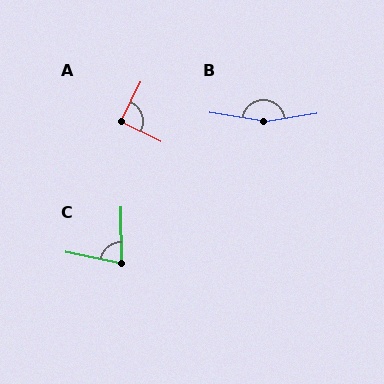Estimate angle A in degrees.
Approximately 90 degrees.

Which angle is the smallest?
C, at approximately 78 degrees.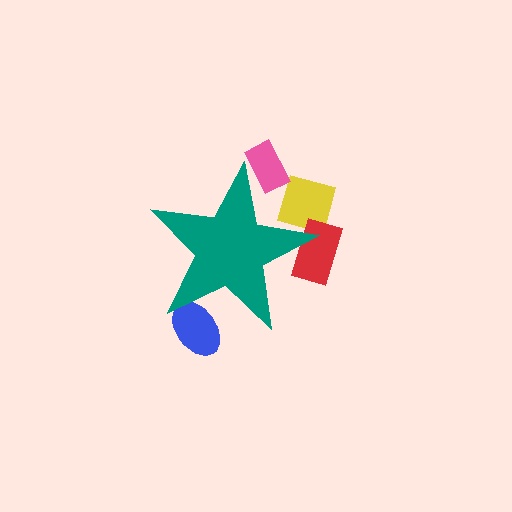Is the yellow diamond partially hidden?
Yes, the yellow diamond is partially hidden behind the teal star.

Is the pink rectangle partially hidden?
Yes, the pink rectangle is partially hidden behind the teal star.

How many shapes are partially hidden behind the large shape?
4 shapes are partially hidden.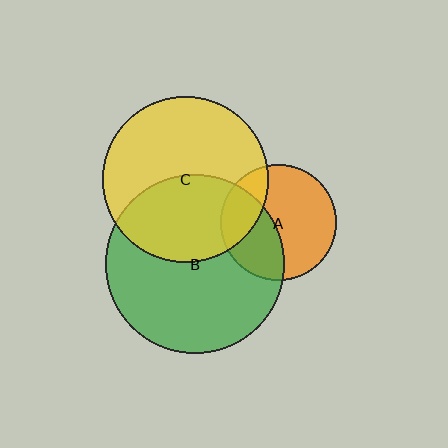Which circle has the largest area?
Circle B (green).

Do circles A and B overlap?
Yes.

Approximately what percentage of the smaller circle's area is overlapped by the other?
Approximately 40%.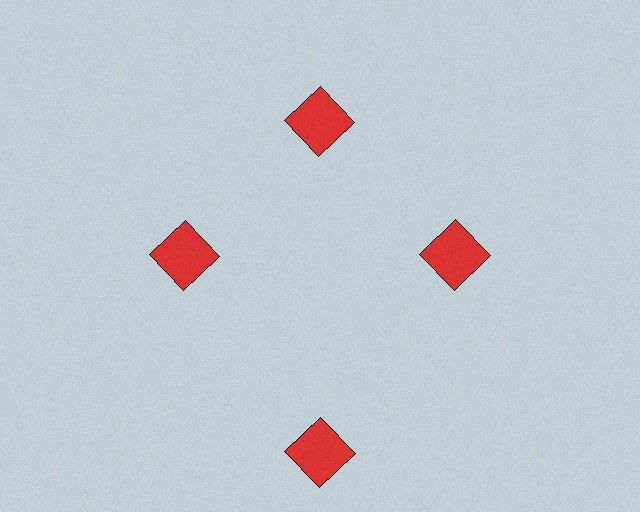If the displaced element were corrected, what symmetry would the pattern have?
It would have 4-fold rotational symmetry — the pattern would map onto itself every 90 degrees.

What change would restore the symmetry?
The symmetry would be restored by moving it inward, back onto the ring so that all 4 squares sit at equal angles and equal distance from the center.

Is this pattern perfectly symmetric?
No. The 4 red squares are arranged in a ring, but one element near the 6 o'clock position is pushed outward from the center, breaking the 4-fold rotational symmetry.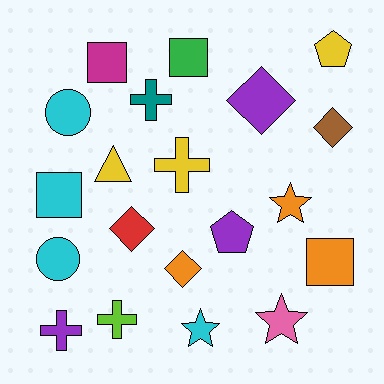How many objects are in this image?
There are 20 objects.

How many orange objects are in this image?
There are 3 orange objects.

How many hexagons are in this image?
There are no hexagons.